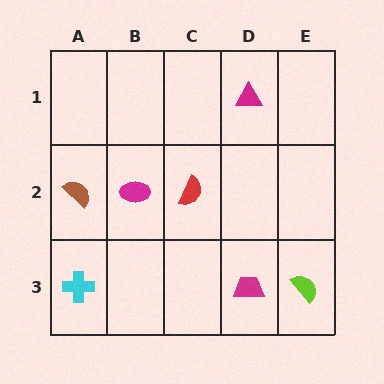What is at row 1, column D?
A magenta triangle.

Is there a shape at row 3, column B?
No, that cell is empty.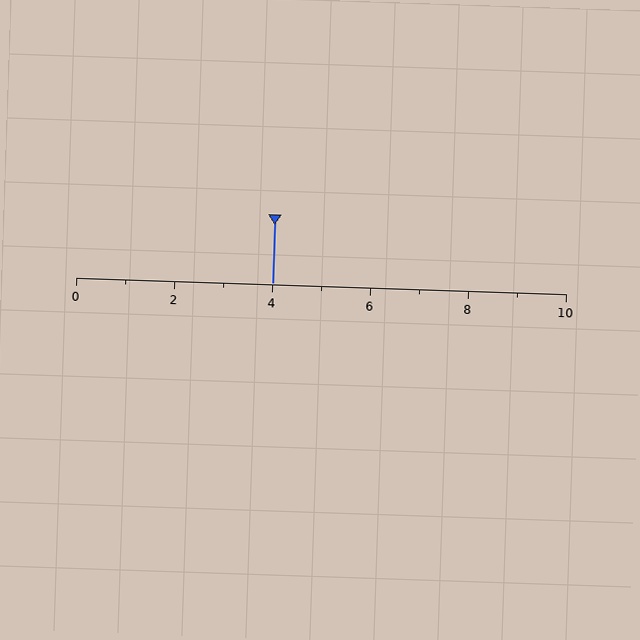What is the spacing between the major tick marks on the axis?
The major ticks are spaced 2 apart.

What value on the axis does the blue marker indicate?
The marker indicates approximately 4.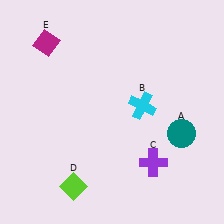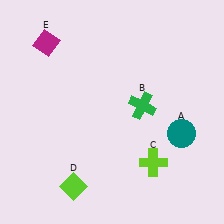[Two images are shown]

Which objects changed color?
B changed from cyan to green. C changed from purple to lime.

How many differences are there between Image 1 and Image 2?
There are 2 differences between the two images.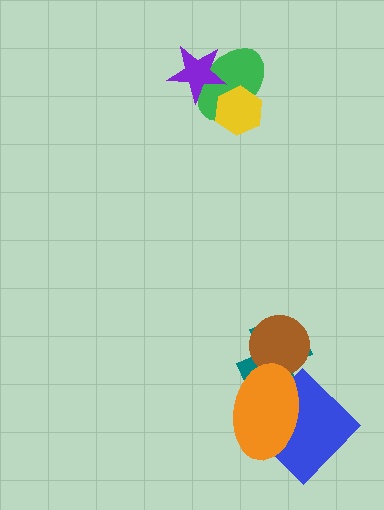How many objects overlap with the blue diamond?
1 object overlaps with the blue diamond.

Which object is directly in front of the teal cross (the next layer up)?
The brown circle is directly in front of the teal cross.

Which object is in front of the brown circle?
The orange ellipse is in front of the brown circle.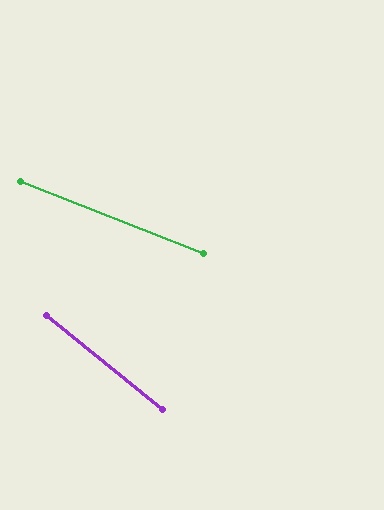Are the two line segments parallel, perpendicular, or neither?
Neither parallel nor perpendicular — they differ by about 18°.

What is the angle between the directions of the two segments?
Approximately 18 degrees.